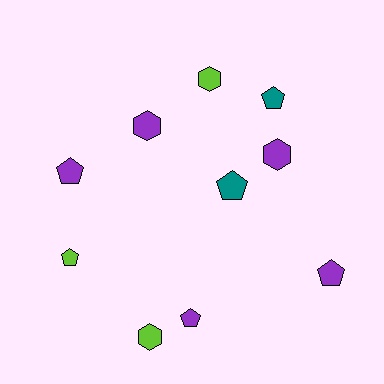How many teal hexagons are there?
There are no teal hexagons.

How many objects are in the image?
There are 10 objects.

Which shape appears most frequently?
Pentagon, with 6 objects.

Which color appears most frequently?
Purple, with 5 objects.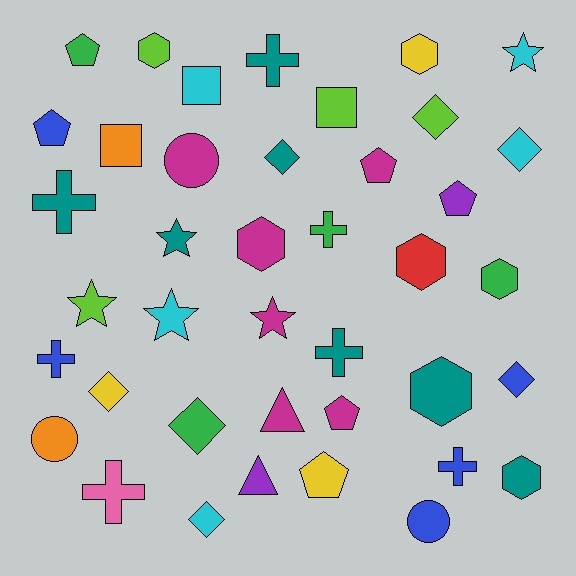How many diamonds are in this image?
There are 7 diamonds.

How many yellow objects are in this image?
There are 3 yellow objects.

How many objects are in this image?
There are 40 objects.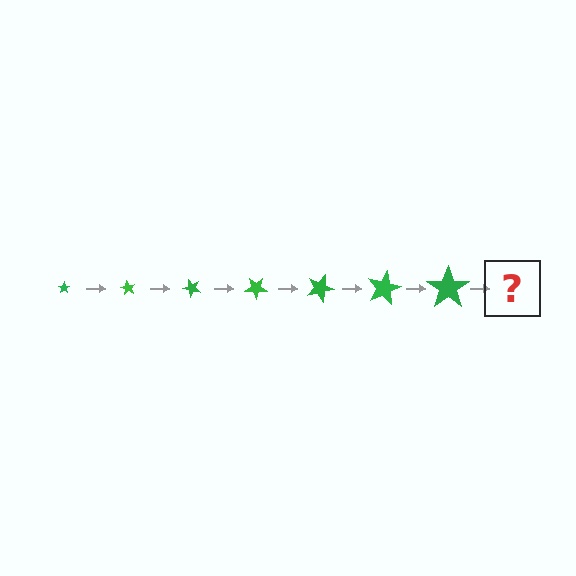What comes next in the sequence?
The next element should be a star, larger than the previous one and rotated 420 degrees from the start.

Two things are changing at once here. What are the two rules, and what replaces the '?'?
The two rules are that the star grows larger each step and it rotates 60 degrees each step. The '?' should be a star, larger than the previous one and rotated 420 degrees from the start.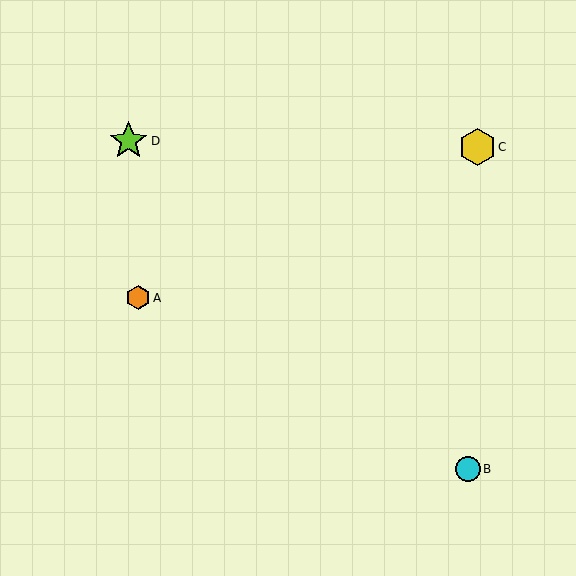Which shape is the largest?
The lime star (labeled D) is the largest.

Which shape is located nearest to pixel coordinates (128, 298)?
The orange hexagon (labeled A) at (138, 298) is nearest to that location.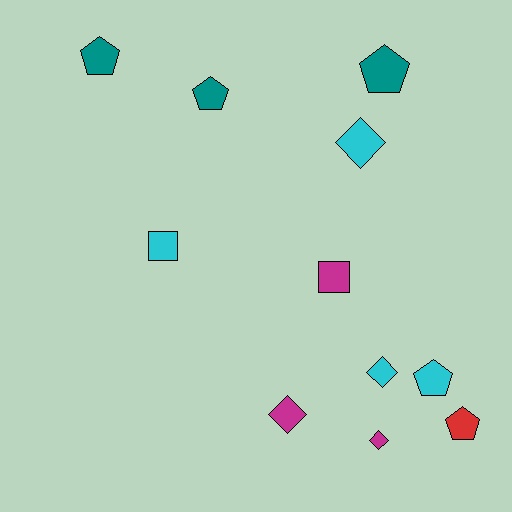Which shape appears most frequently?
Pentagon, with 5 objects.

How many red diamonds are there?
There are no red diamonds.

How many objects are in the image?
There are 11 objects.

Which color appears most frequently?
Cyan, with 4 objects.